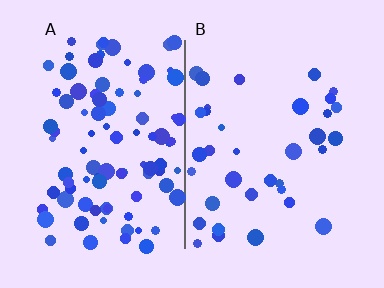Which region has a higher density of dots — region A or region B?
A (the left).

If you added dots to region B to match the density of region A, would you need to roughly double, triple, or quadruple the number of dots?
Approximately triple.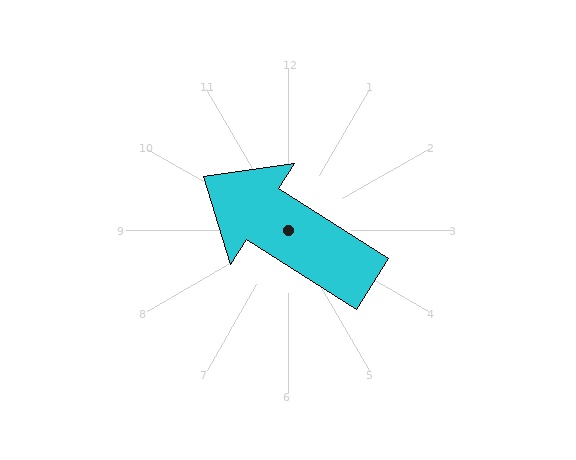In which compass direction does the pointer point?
Northwest.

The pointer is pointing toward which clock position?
Roughly 10 o'clock.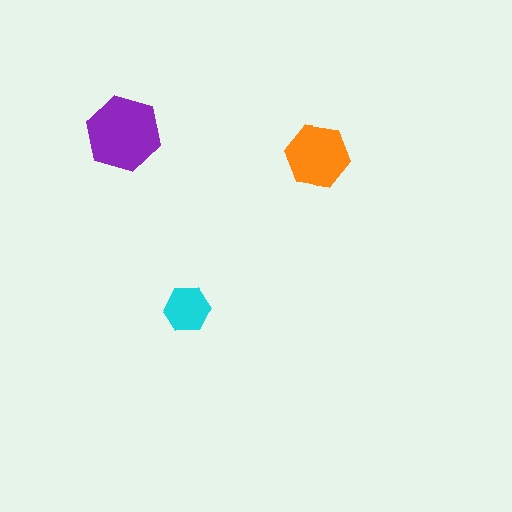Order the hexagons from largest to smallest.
the purple one, the orange one, the cyan one.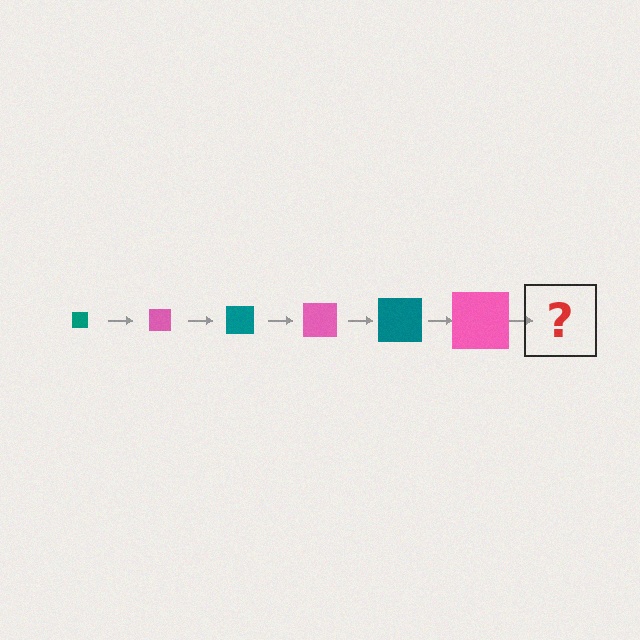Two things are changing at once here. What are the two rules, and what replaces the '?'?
The two rules are that the square grows larger each step and the color cycles through teal and pink. The '?' should be a teal square, larger than the previous one.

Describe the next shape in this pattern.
It should be a teal square, larger than the previous one.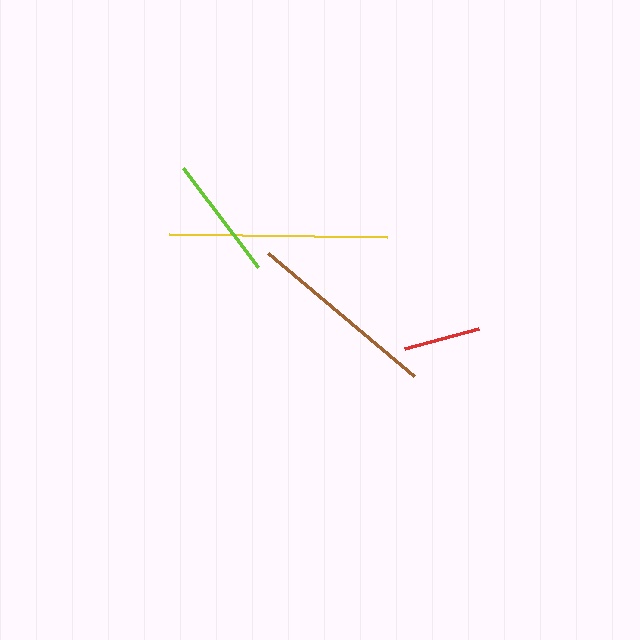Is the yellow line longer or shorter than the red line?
The yellow line is longer than the red line.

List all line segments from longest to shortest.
From longest to shortest: yellow, brown, lime, red.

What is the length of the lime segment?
The lime segment is approximately 124 pixels long.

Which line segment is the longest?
The yellow line is the longest at approximately 218 pixels.